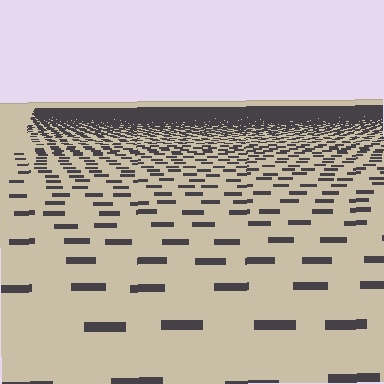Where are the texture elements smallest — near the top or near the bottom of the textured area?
Near the top.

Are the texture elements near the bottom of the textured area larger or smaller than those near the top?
Larger. Near the bottom, elements are closer to the viewer and appear at a bigger on-screen size.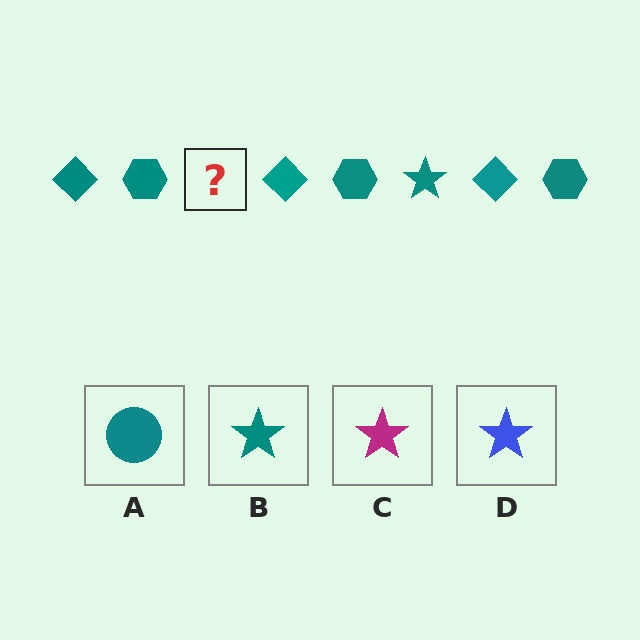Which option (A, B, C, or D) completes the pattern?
B.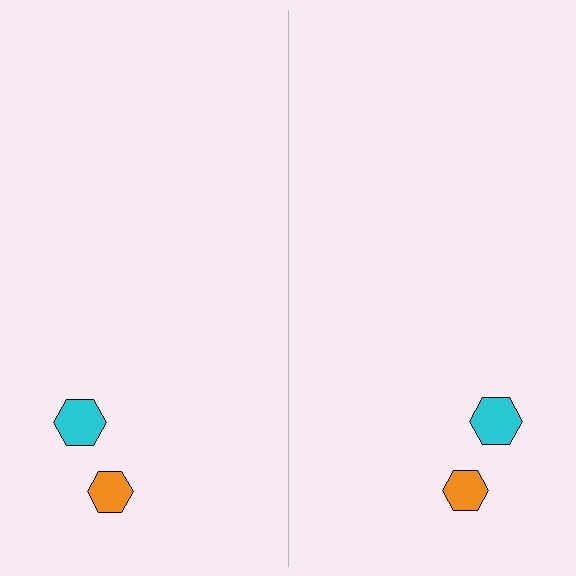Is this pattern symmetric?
Yes, this pattern has bilateral (reflection) symmetry.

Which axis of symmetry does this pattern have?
The pattern has a vertical axis of symmetry running through the center of the image.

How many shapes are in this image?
There are 4 shapes in this image.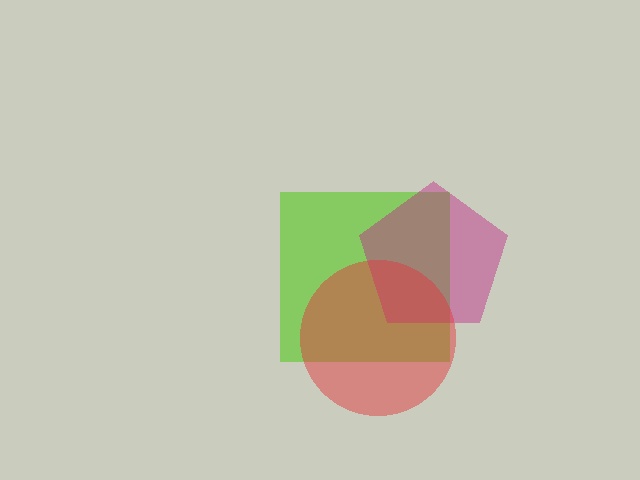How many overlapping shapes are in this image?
There are 3 overlapping shapes in the image.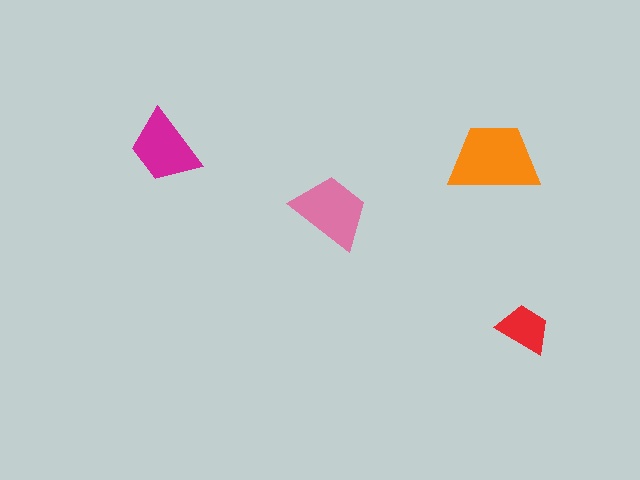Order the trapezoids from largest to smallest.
the orange one, the pink one, the magenta one, the red one.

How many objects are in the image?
There are 4 objects in the image.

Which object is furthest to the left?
The magenta trapezoid is leftmost.